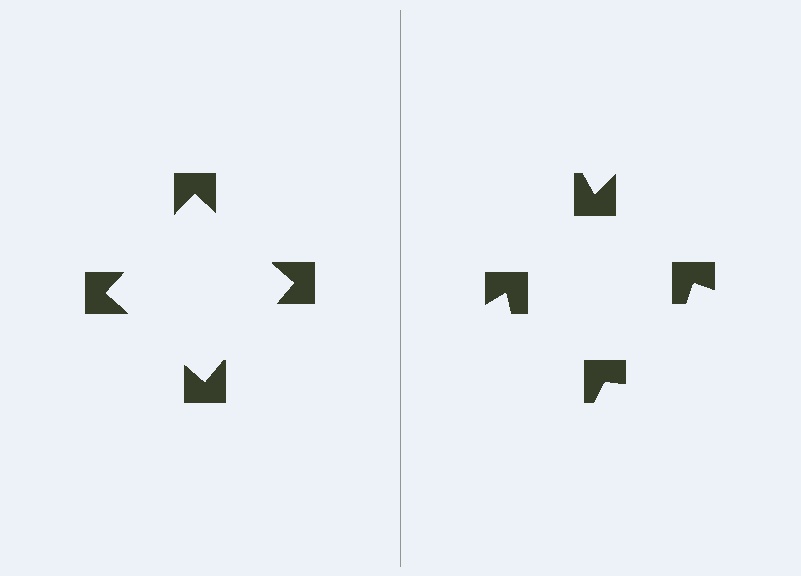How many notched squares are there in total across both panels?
8 — 4 on each side.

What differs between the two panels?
The notched squares are positioned identically on both sides; only the wedge orientations differ. On the left they align to a square; on the right they are misaligned.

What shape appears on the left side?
An illusory square.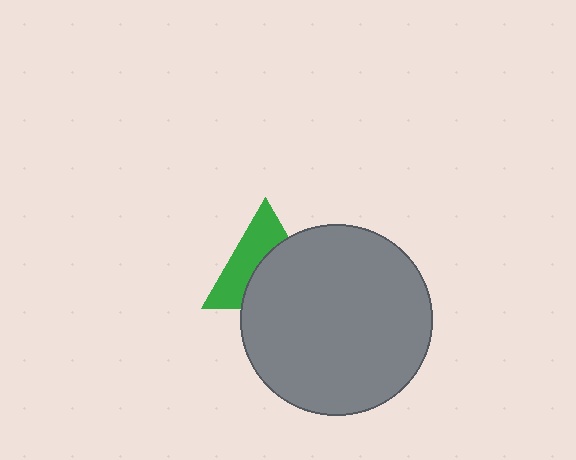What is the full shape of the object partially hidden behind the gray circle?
The partially hidden object is a green triangle.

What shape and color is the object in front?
The object in front is a gray circle.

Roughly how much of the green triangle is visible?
About half of it is visible (roughly 47%).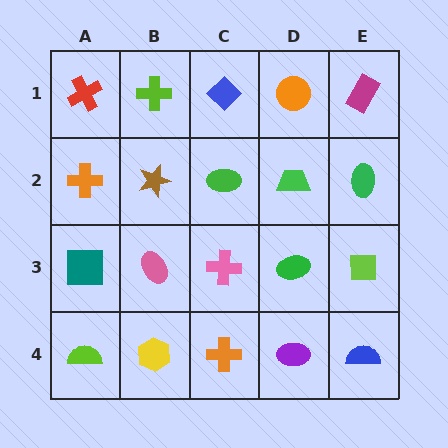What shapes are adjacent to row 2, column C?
A blue diamond (row 1, column C), a pink cross (row 3, column C), a brown star (row 2, column B), a green trapezoid (row 2, column D).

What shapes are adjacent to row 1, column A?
An orange cross (row 2, column A), a lime cross (row 1, column B).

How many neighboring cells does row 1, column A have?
2.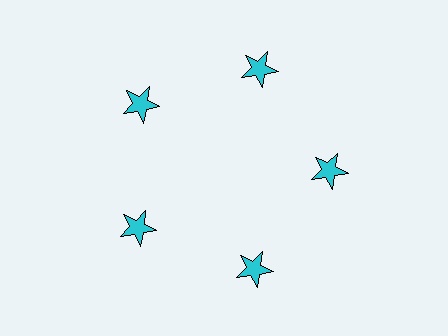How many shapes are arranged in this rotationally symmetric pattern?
There are 5 shapes, arranged in 5 groups of 1.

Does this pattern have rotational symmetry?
Yes, this pattern has 5-fold rotational symmetry. It looks the same after rotating 72 degrees around the center.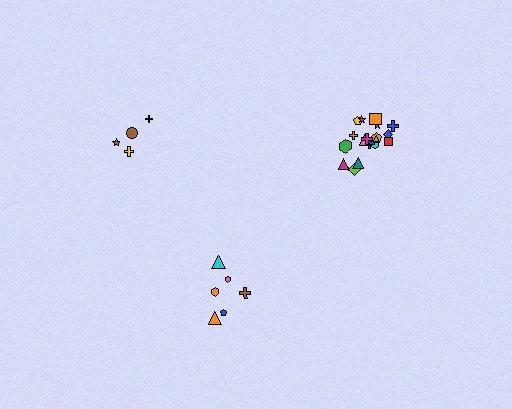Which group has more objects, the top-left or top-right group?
The top-right group.